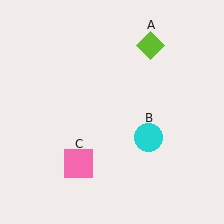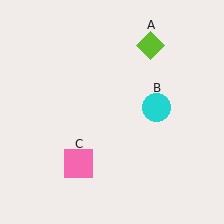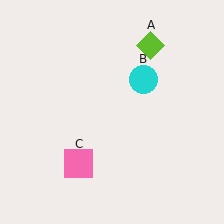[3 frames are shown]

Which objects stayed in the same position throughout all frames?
Lime diamond (object A) and pink square (object C) remained stationary.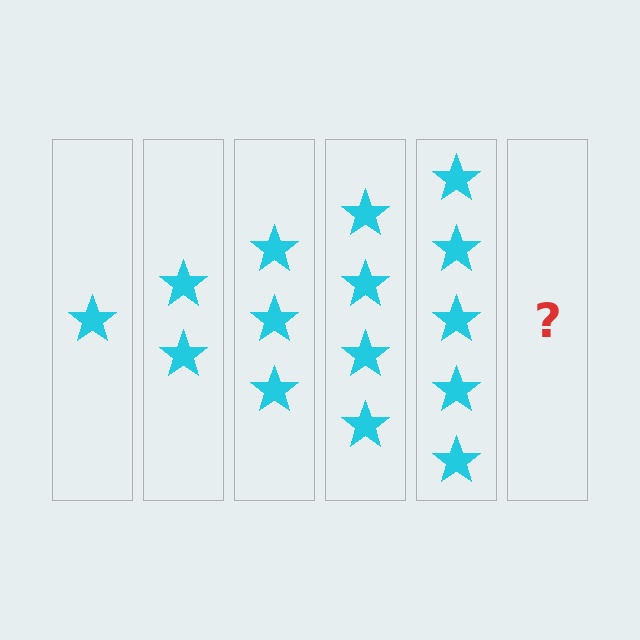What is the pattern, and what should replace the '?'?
The pattern is that each step adds one more star. The '?' should be 6 stars.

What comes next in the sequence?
The next element should be 6 stars.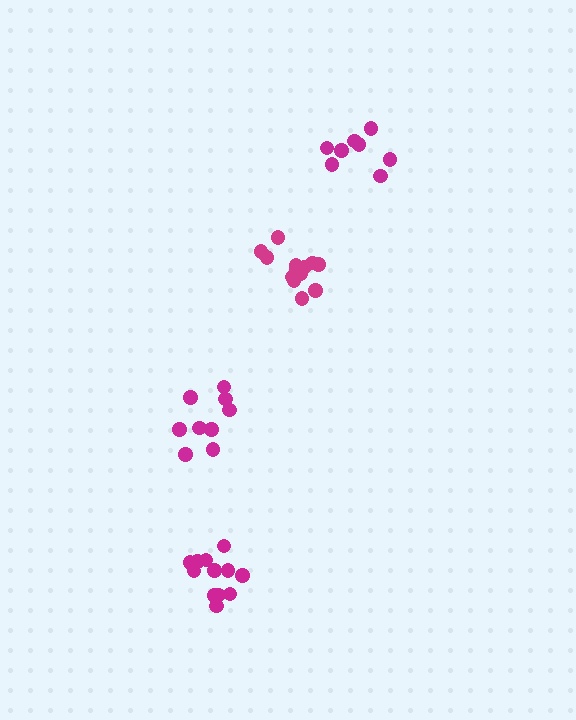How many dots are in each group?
Group 1: 13 dots, Group 2: 12 dots, Group 3: 9 dots, Group 4: 8 dots (42 total).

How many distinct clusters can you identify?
There are 4 distinct clusters.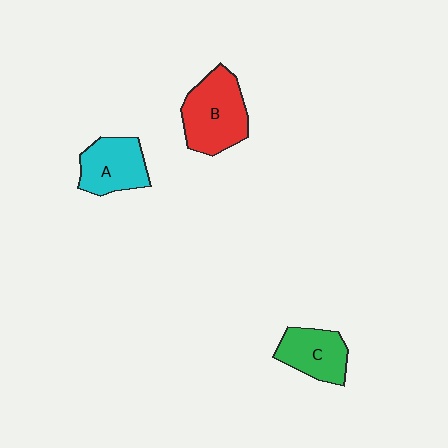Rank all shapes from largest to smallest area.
From largest to smallest: B (red), A (cyan), C (green).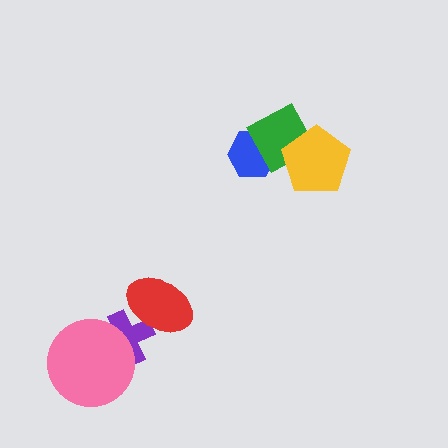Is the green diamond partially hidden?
Yes, it is partially covered by another shape.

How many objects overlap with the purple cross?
2 objects overlap with the purple cross.